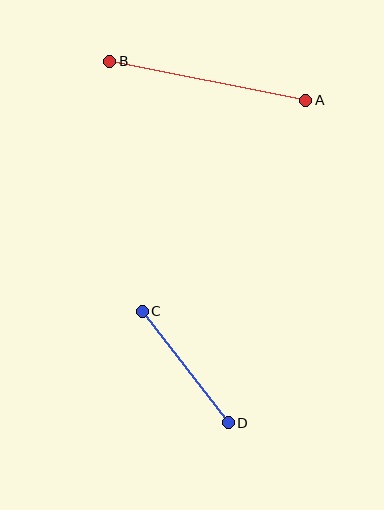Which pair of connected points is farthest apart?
Points A and B are farthest apart.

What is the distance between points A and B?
The distance is approximately 200 pixels.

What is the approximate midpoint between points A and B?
The midpoint is at approximately (208, 81) pixels.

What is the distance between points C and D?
The distance is approximately 141 pixels.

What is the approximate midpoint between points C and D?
The midpoint is at approximately (185, 367) pixels.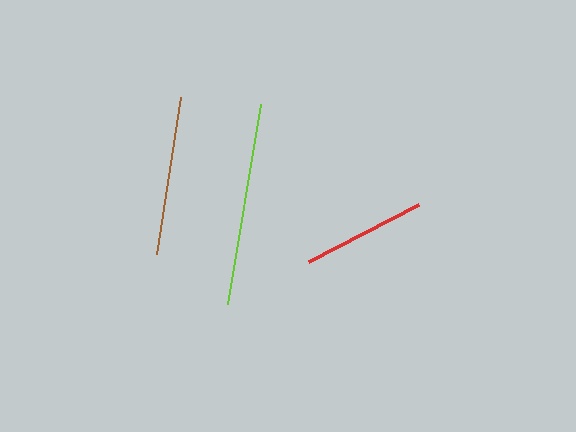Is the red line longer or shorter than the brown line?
The brown line is longer than the red line.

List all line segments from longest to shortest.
From longest to shortest: lime, brown, red.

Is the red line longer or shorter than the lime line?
The lime line is longer than the red line.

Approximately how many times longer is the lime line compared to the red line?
The lime line is approximately 1.6 times the length of the red line.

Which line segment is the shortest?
The red line is the shortest at approximately 124 pixels.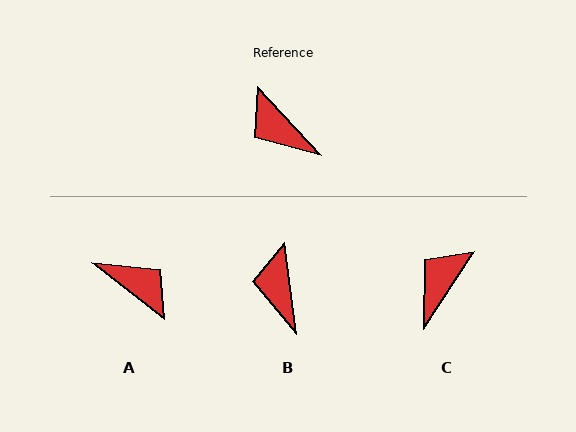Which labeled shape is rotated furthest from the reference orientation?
A, about 171 degrees away.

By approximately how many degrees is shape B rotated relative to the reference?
Approximately 36 degrees clockwise.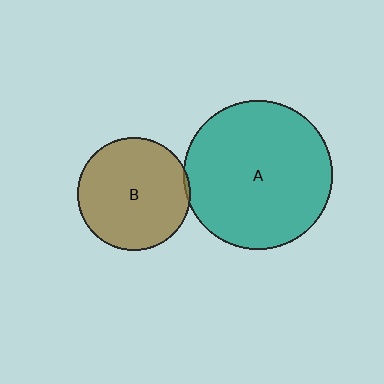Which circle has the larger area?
Circle A (teal).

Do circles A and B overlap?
Yes.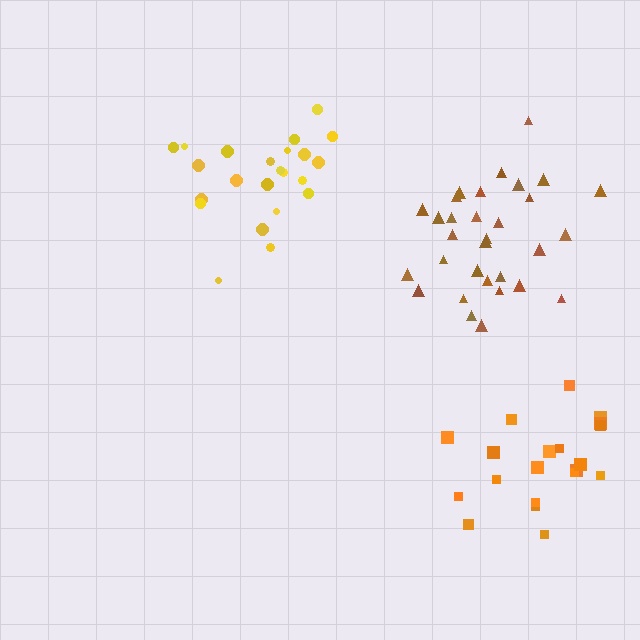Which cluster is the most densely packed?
Brown.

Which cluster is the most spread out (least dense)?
Orange.